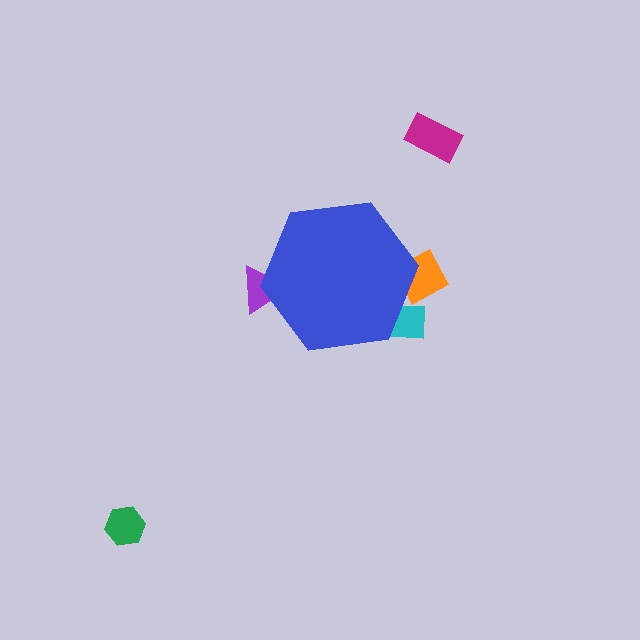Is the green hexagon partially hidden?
No, the green hexagon is fully visible.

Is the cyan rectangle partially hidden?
Yes, the cyan rectangle is partially hidden behind the blue hexagon.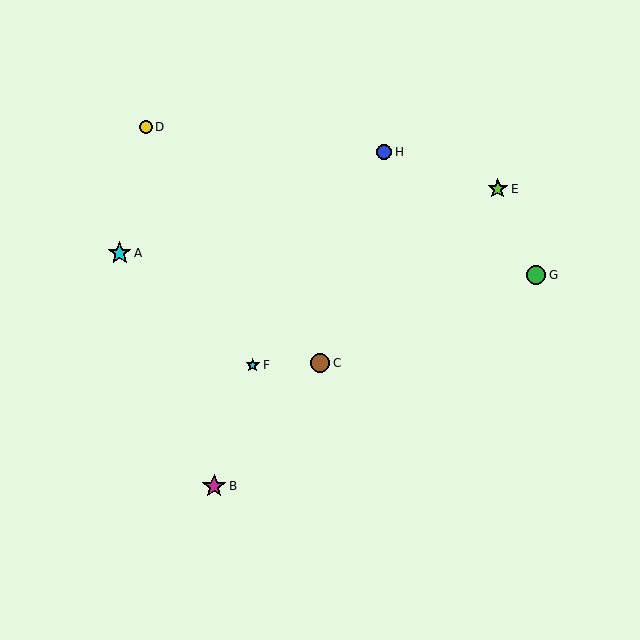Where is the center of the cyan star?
The center of the cyan star is at (253, 365).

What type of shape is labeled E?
Shape E is a lime star.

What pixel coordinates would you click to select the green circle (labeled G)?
Click at (536, 275) to select the green circle G.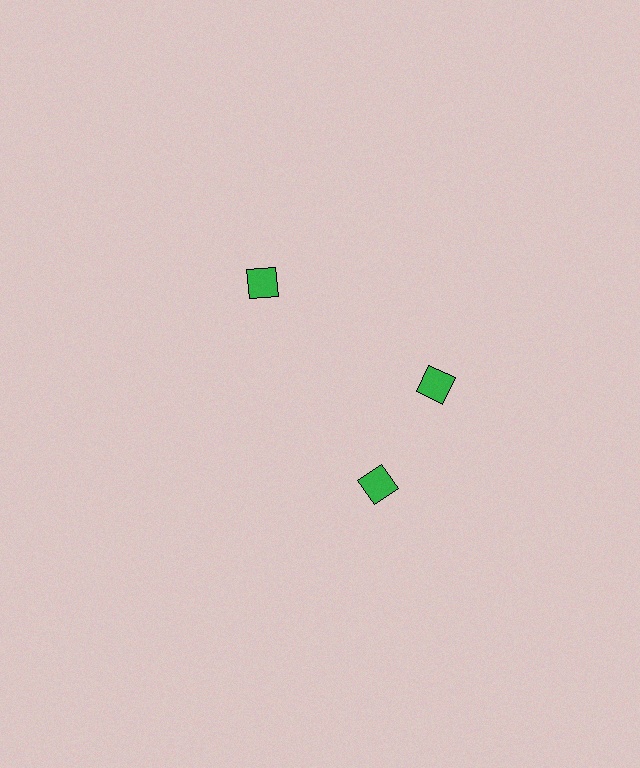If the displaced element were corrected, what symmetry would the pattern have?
It would have 3-fold rotational symmetry — the pattern would map onto itself every 120 degrees.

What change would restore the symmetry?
The symmetry would be restored by rotating it back into even spacing with its neighbors so that all 3 diamonds sit at equal angles and equal distance from the center.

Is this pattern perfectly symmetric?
No. The 3 green diamonds are arranged in a ring, but one element near the 7 o'clock position is rotated out of alignment along the ring, breaking the 3-fold rotational symmetry.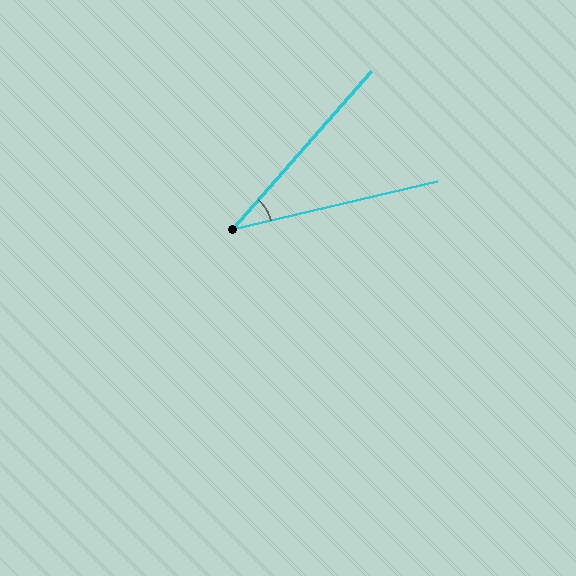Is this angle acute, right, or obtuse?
It is acute.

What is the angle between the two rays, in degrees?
Approximately 35 degrees.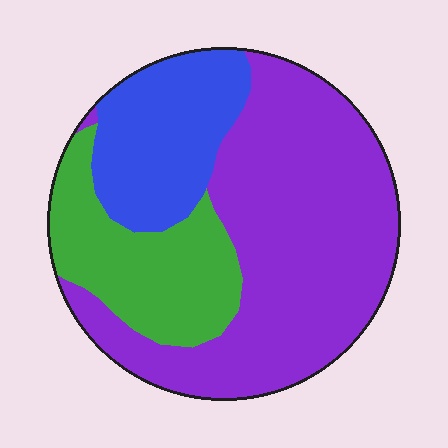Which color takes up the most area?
Purple, at roughly 55%.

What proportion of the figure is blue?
Blue covers roughly 20% of the figure.